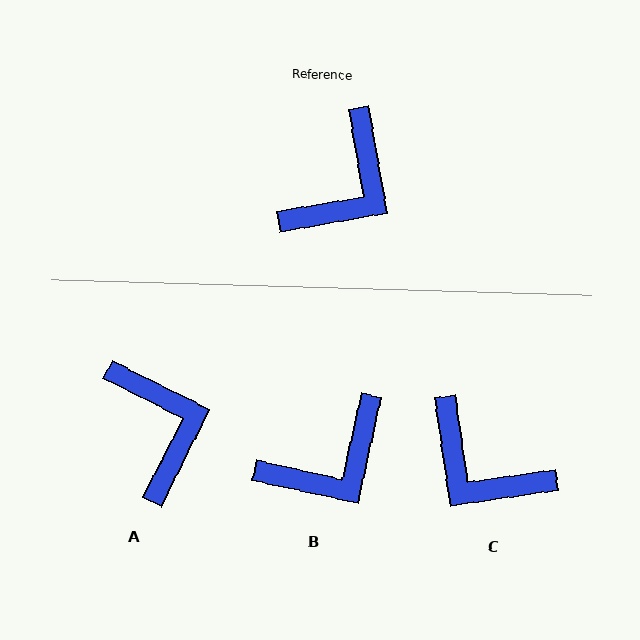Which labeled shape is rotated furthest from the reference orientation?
C, about 91 degrees away.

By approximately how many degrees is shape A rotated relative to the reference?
Approximately 54 degrees counter-clockwise.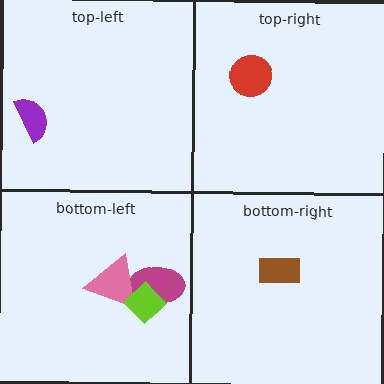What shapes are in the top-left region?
The purple semicircle.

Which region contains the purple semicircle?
The top-left region.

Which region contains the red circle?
The top-right region.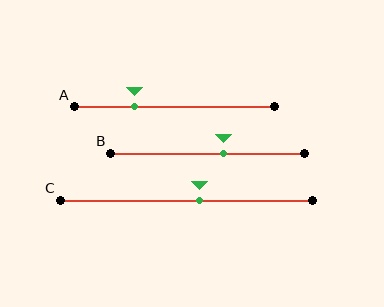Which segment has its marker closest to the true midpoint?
Segment C has its marker closest to the true midpoint.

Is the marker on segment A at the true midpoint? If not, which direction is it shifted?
No, the marker on segment A is shifted to the left by about 20% of the segment length.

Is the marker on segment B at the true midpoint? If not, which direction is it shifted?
No, the marker on segment B is shifted to the right by about 8% of the segment length.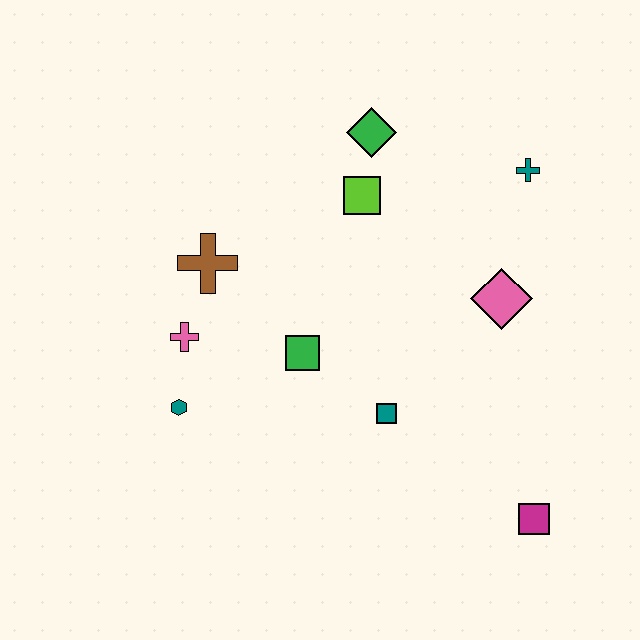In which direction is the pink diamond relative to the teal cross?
The pink diamond is below the teal cross.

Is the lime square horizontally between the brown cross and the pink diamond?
Yes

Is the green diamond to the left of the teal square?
Yes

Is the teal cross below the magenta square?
No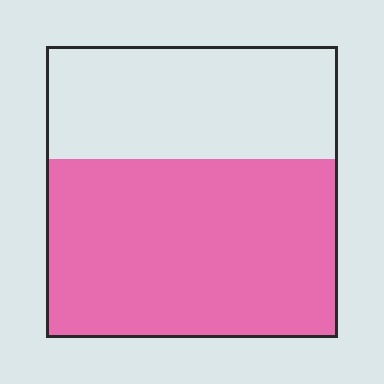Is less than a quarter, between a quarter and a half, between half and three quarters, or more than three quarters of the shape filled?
Between half and three quarters.